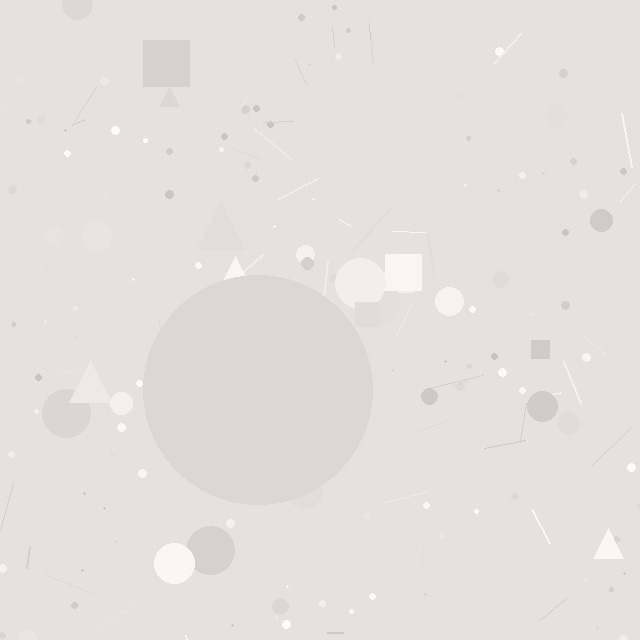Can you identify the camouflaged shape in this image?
The camouflaged shape is a circle.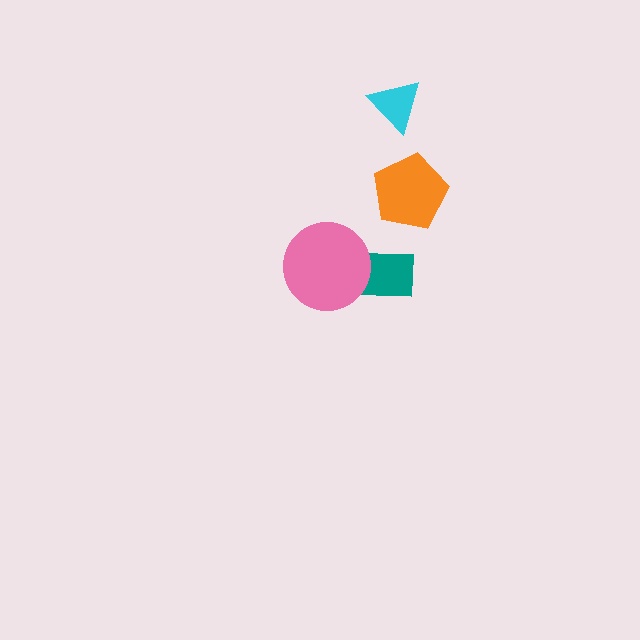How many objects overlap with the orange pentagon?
0 objects overlap with the orange pentagon.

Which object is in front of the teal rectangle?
The pink circle is in front of the teal rectangle.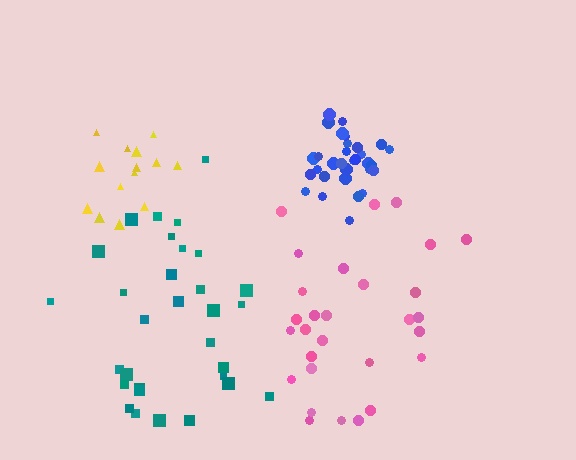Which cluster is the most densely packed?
Blue.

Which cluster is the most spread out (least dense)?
Pink.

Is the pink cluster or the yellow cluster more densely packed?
Yellow.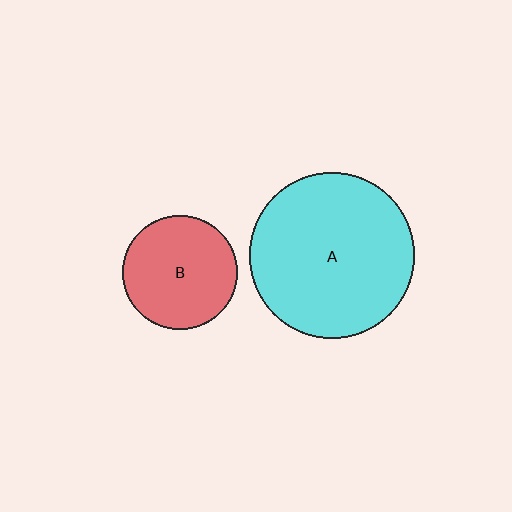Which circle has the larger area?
Circle A (cyan).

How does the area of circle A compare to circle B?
Approximately 2.1 times.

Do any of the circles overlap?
No, none of the circles overlap.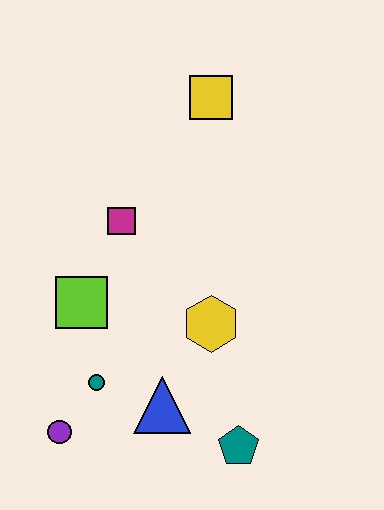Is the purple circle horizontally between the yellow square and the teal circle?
No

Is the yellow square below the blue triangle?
No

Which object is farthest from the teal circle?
The yellow square is farthest from the teal circle.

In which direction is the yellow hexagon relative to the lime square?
The yellow hexagon is to the right of the lime square.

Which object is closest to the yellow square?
The magenta square is closest to the yellow square.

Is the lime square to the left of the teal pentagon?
Yes